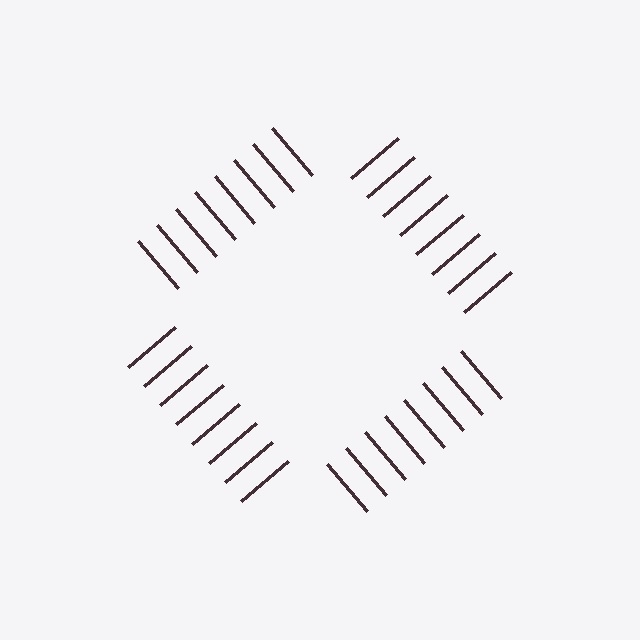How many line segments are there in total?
32 — 8 along each of the 4 edges.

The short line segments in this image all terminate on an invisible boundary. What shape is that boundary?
An illusory square — the line segments terminate on its edges but no continuous stroke is drawn.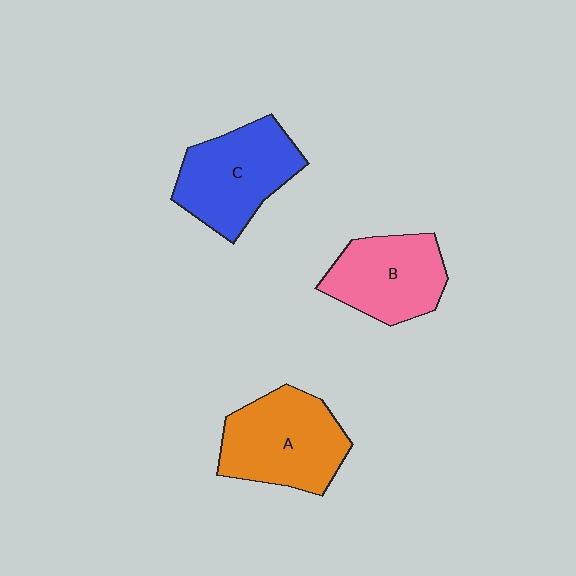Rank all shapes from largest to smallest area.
From largest to smallest: A (orange), C (blue), B (pink).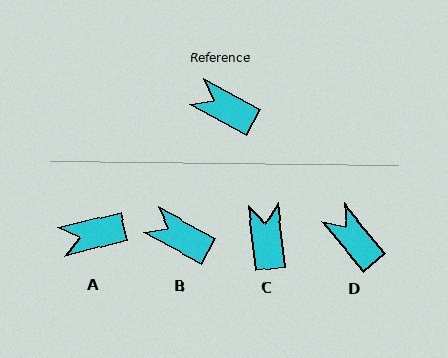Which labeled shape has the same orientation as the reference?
B.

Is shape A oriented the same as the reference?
No, it is off by about 43 degrees.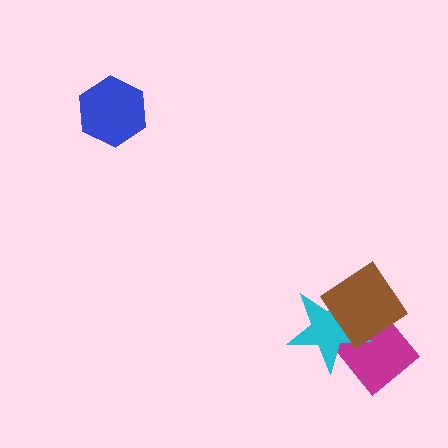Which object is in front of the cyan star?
The brown diamond is in front of the cyan star.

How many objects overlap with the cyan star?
2 objects overlap with the cyan star.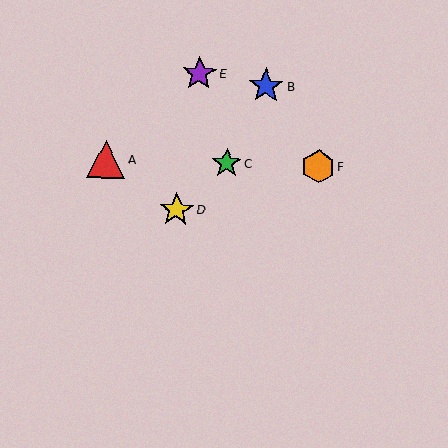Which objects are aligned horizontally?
Objects A, C, F are aligned horizontally.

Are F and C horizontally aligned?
Yes, both are at y≈167.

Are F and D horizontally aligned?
No, F is at y≈167 and D is at y≈210.